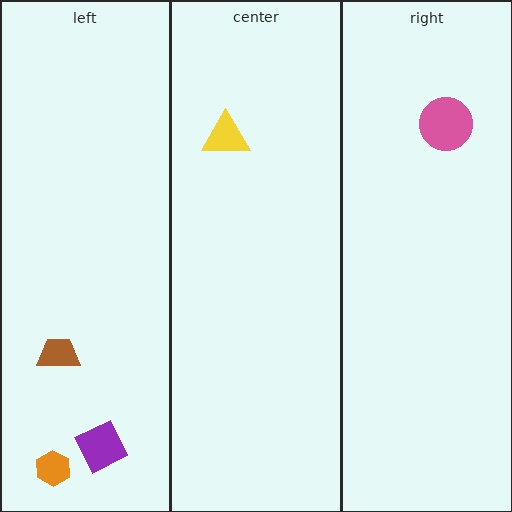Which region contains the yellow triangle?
The center region.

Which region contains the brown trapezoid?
The left region.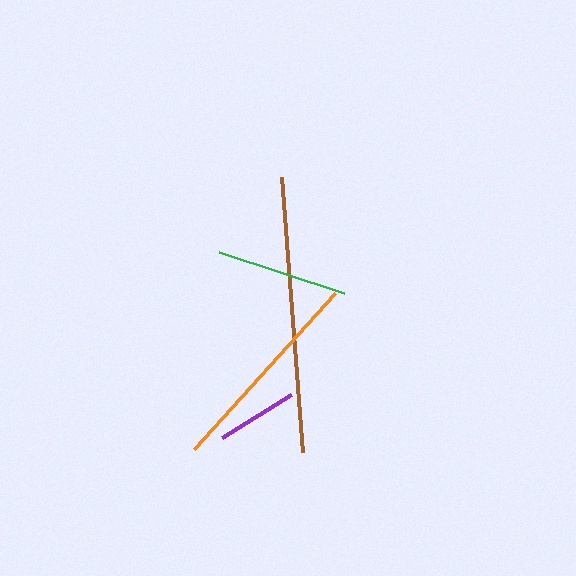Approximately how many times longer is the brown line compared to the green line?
The brown line is approximately 2.1 times the length of the green line.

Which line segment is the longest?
The brown line is the longest at approximately 276 pixels.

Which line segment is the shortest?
The purple line is the shortest at approximately 82 pixels.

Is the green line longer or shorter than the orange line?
The orange line is longer than the green line.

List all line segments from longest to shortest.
From longest to shortest: brown, orange, green, purple.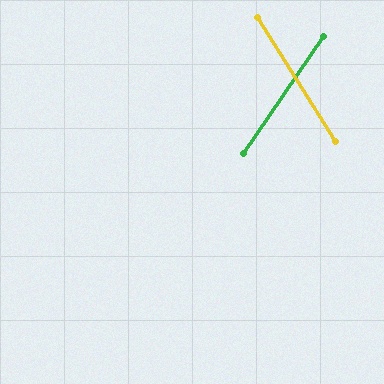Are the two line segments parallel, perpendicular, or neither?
Neither parallel nor perpendicular — they differ by about 66°.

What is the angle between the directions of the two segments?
Approximately 66 degrees.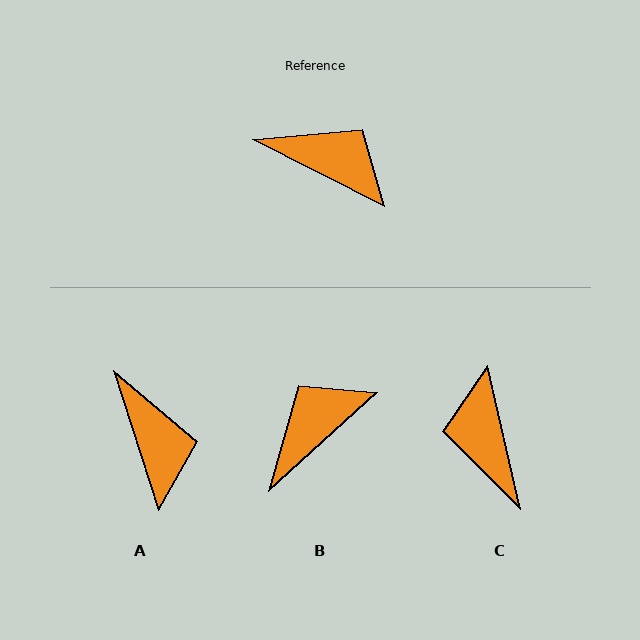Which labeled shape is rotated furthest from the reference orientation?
C, about 130 degrees away.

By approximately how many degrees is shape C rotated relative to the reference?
Approximately 130 degrees counter-clockwise.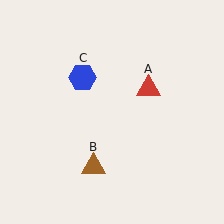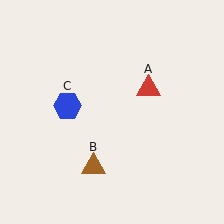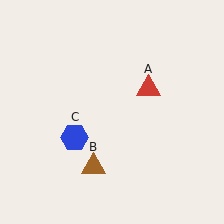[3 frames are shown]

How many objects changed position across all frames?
1 object changed position: blue hexagon (object C).